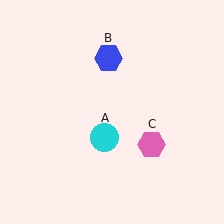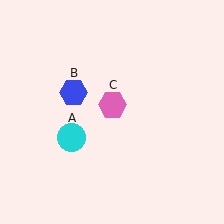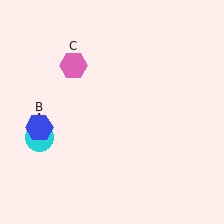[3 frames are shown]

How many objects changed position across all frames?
3 objects changed position: cyan circle (object A), blue hexagon (object B), pink hexagon (object C).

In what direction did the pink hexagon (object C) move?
The pink hexagon (object C) moved up and to the left.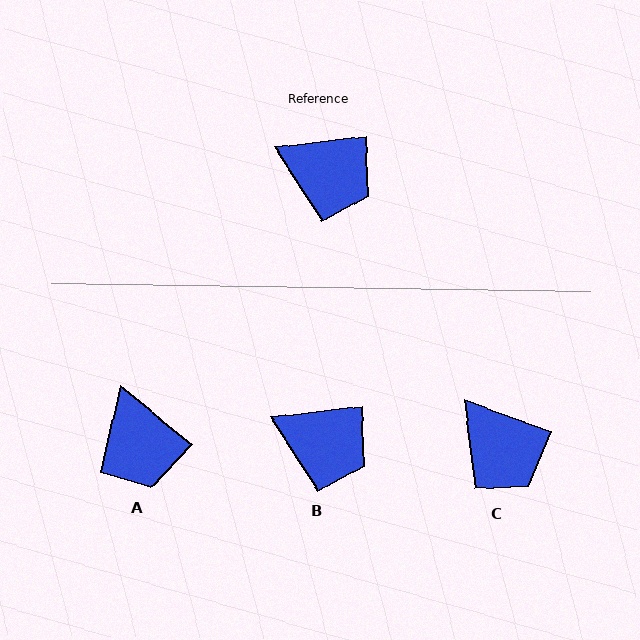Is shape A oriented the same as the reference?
No, it is off by about 46 degrees.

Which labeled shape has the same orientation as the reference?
B.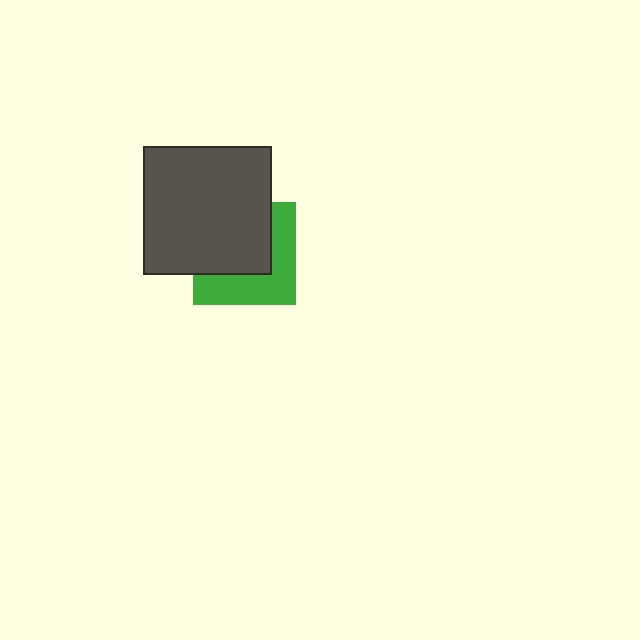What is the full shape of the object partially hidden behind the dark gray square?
The partially hidden object is a green square.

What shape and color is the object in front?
The object in front is a dark gray square.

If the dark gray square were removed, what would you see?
You would see the complete green square.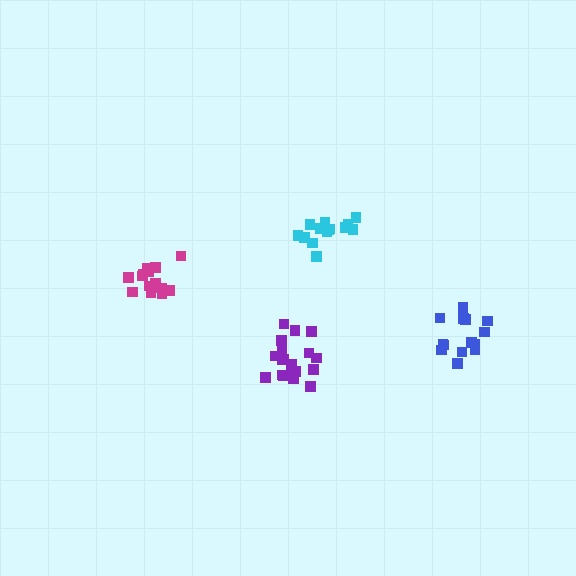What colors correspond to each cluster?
The clusters are colored: magenta, purple, cyan, blue.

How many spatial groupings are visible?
There are 4 spatial groupings.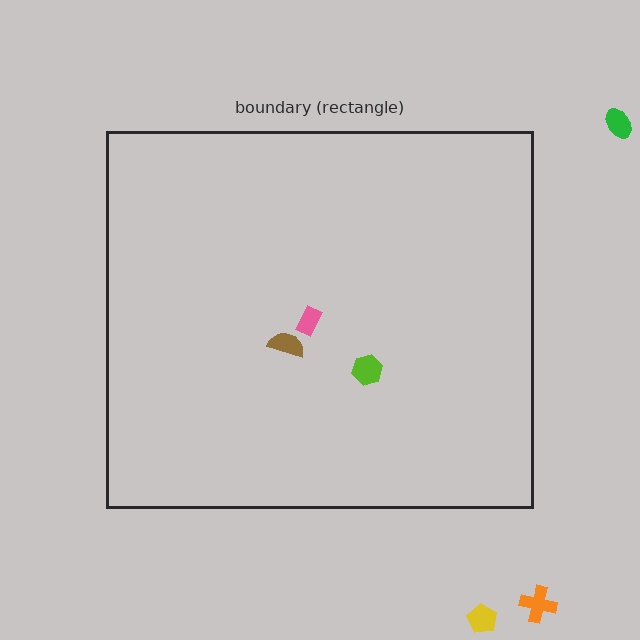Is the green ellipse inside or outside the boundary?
Outside.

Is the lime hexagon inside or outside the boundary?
Inside.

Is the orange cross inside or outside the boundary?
Outside.